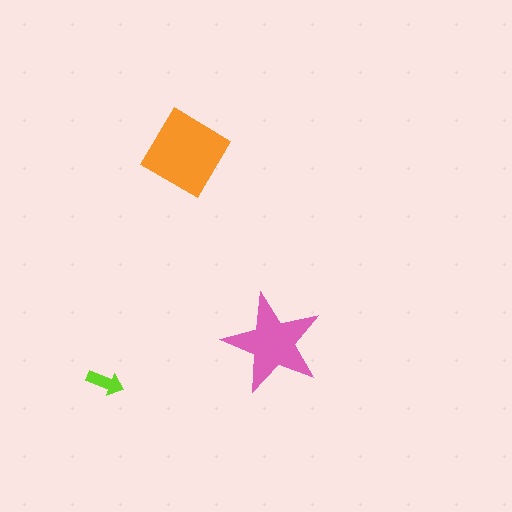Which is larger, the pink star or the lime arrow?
The pink star.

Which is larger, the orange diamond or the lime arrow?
The orange diamond.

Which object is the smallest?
The lime arrow.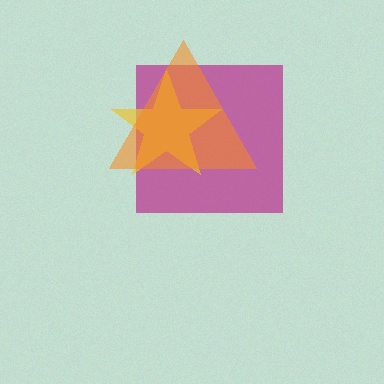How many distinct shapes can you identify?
There are 3 distinct shapes: a magenta square, a yellow star, an orange triangle.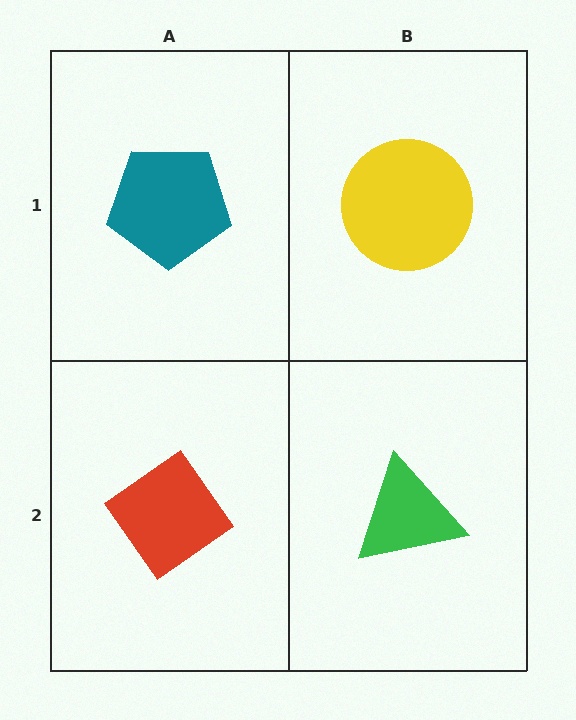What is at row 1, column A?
A teal pentagon.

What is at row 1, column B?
A yellow circle.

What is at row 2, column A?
A red diamond.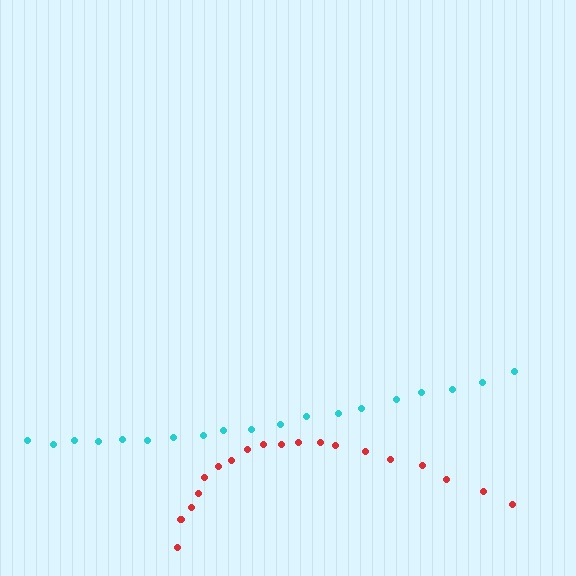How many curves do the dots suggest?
There are 2 distinct paths.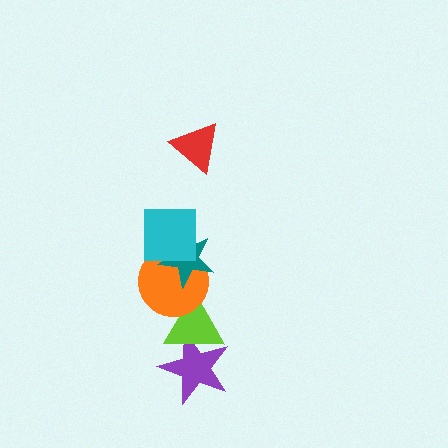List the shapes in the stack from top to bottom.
From top to bottom: the red triangle, the cyan square, the teal star, the orange circle, the lime triangle, the purple star.